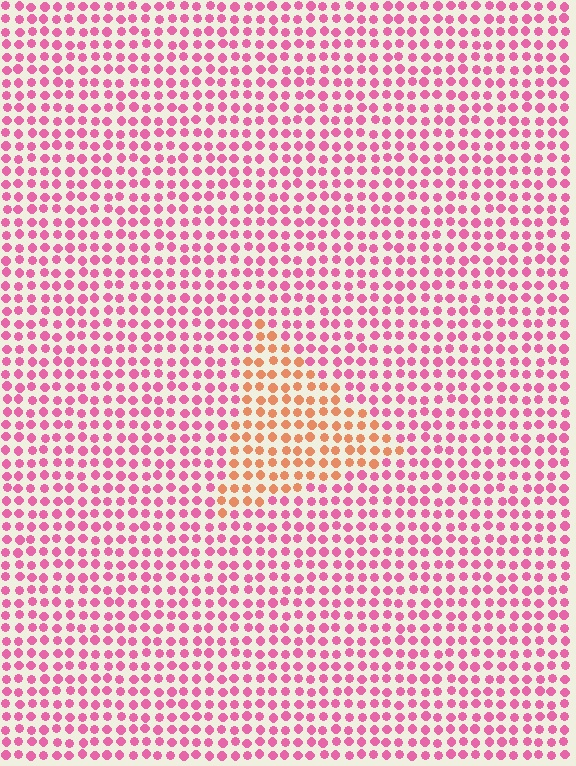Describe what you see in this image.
The image is filled with small pink elements in a uniform arrangement. A triangle-shaped region is visible where the elements are tinted to a slightly different hue, forming a subtle color boundary.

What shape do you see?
I see a triangle.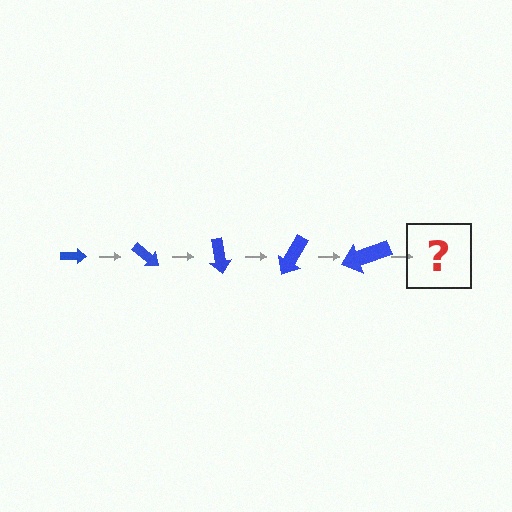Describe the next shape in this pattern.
It should be an arrow, larger than the previous one and rotated 200 degrees from the start.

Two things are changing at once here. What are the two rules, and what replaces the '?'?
The two rules are that the arrow grows larger each step and it rotates 40 degrees each step. The '?' should be an arrow, larger than the previous one and rotated 200 degrees from the start.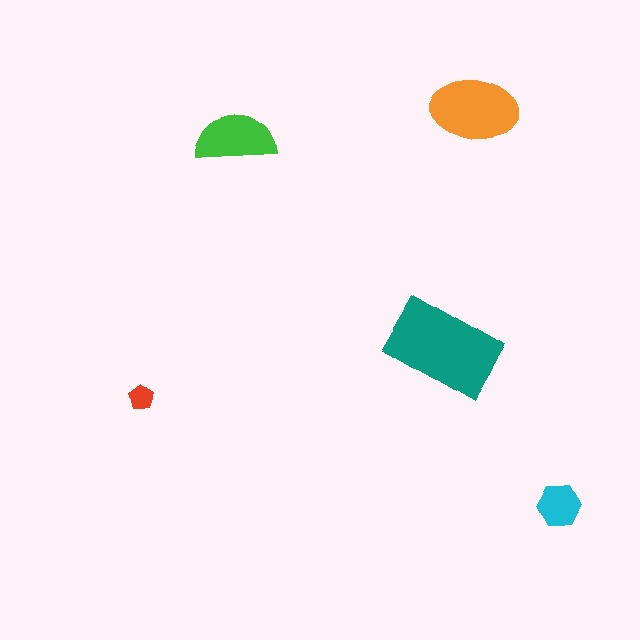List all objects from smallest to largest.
The red pentagon, the cyan hexagon, the green semicircle, the orange ellipse, the teal rectangle.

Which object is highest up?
The orange ellipse is topmost.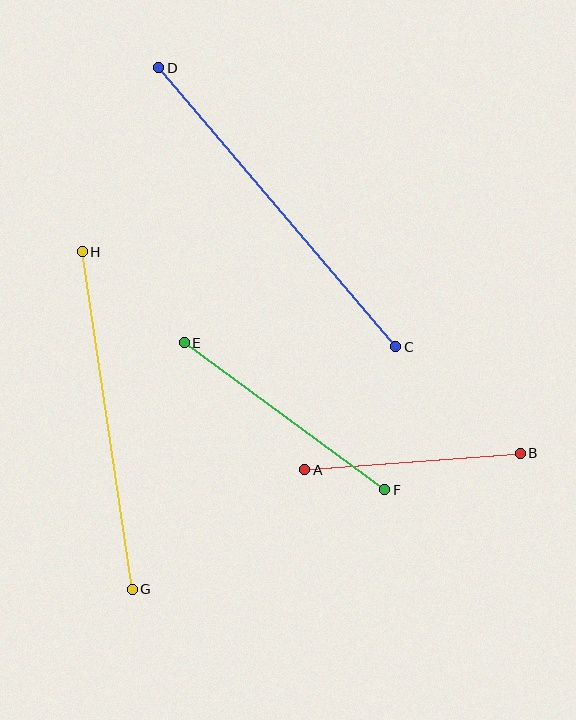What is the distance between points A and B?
The distance is approximately 216 pixels.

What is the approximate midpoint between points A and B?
The midpoint is at approximately (412, 462) pixels.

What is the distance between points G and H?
The distance is approximately 341 pixels.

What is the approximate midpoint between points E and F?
The midpoint is at approximately (285, 416) pixels.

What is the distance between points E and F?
The distance is approximately 249 pixels.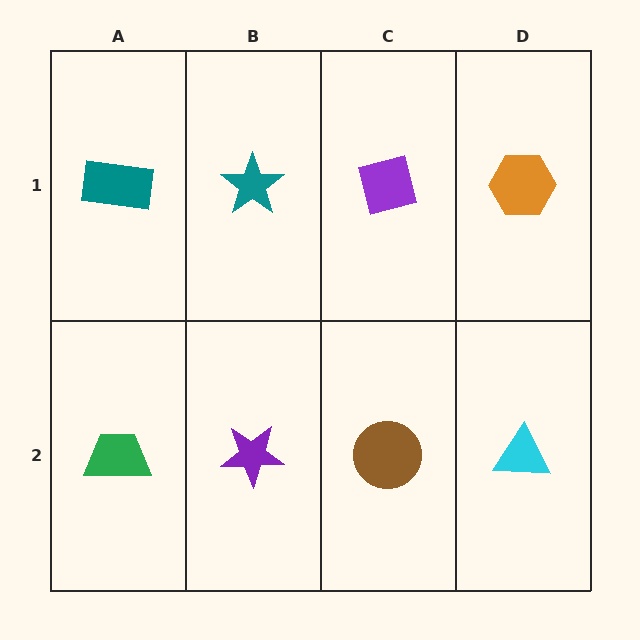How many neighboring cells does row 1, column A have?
2.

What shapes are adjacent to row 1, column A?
A green trapezoid (row 2, column A), a teal star (row 1, column B).